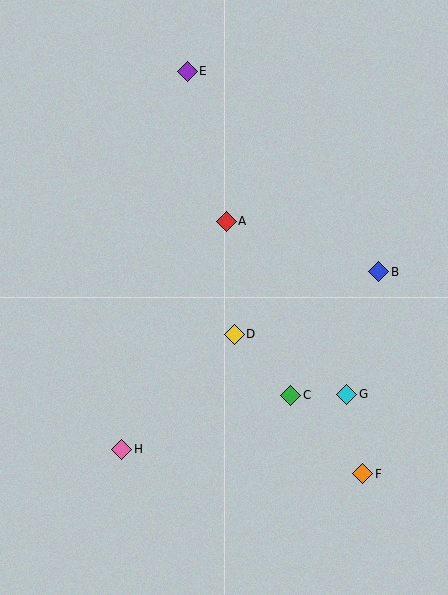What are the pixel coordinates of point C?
Point C is at (291, 395).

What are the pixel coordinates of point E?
Point E is at (187, 71).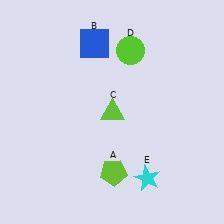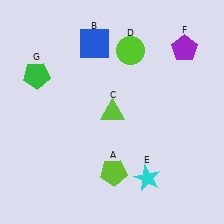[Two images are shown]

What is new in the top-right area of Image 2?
A purple pentagon (F) was added in the top-right area of Image 2.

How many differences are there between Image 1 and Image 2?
There are 2 differences between the two images.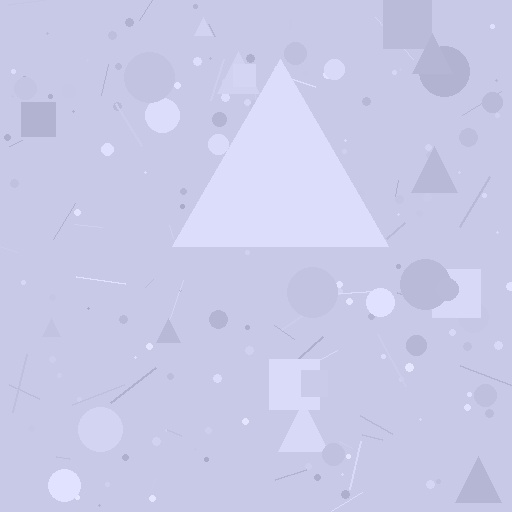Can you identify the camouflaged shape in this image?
The camouflaged shape is a triangle.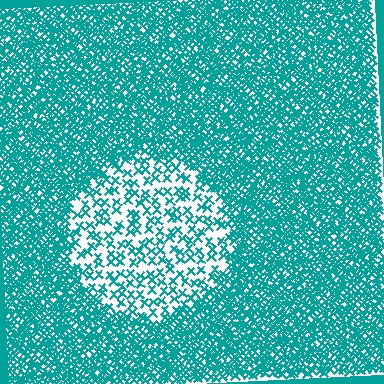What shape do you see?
I see a circle.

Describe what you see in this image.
The image contains small teal elements arranged at two different densities. A circle-shaped region is visible where the elements are less densely packed than the surrounding area.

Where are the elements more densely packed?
The elements are more densely packed outside the circle boundary.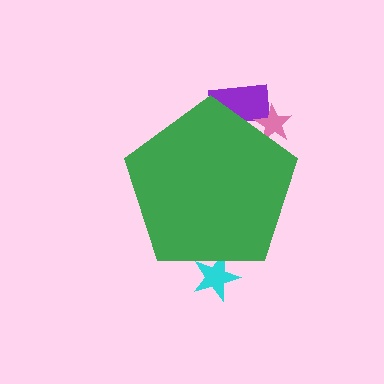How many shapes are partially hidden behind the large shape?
3 shapes are partially hidden.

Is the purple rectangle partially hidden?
Yes, the purple rectangle is partially hidden behind the green pentagon.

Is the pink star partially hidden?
Yes, the pink star is partially hidden behind the green pentagon.